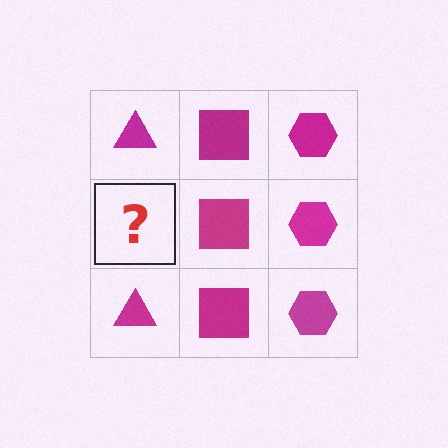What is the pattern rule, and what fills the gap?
The rule is that each column has a consistent shape. The gap should be filled with a magenta triangle.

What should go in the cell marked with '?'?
The missing cell should contain a magenta triangle.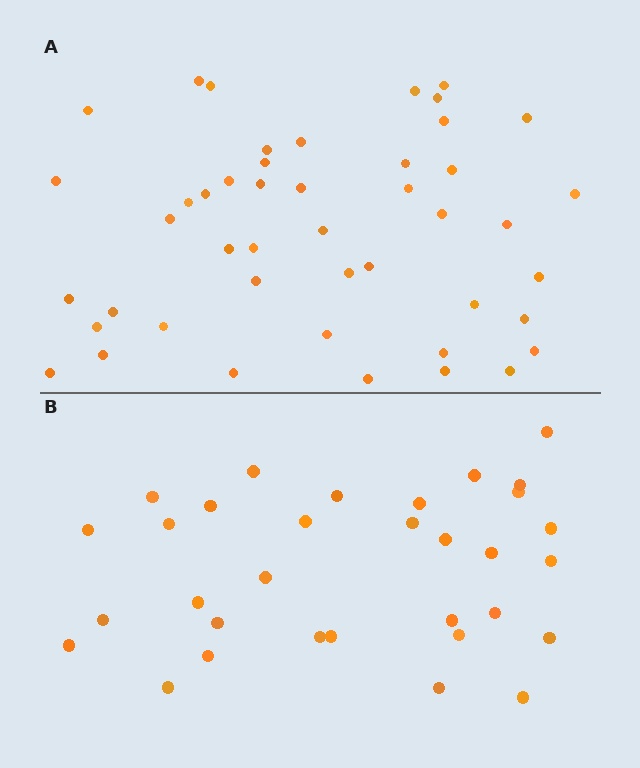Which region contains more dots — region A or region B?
Region A (the top region) has more dots.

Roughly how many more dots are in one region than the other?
Region A has approximately 15 more dots than region B.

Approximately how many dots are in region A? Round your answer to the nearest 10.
About 50 dots. (The exact count is 46, which rounds to 50.)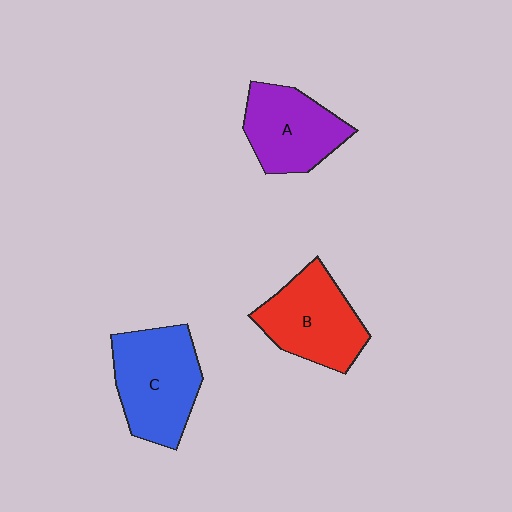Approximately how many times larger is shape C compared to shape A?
Approximately 1.2 times.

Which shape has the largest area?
Shape C (blue).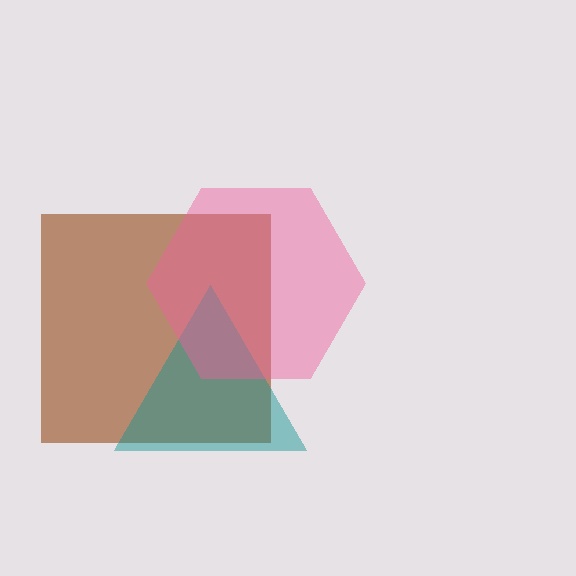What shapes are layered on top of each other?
The layered shapes are: a brown square, a teal triangle, a pink hexagon.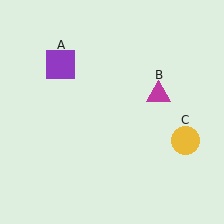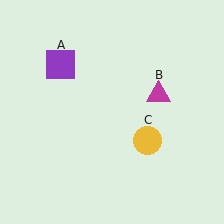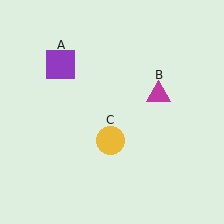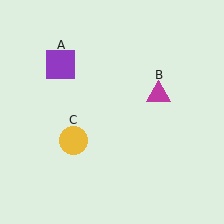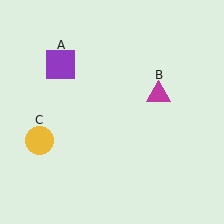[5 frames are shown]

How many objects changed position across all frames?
1 object changed position: yellow circle (object C).